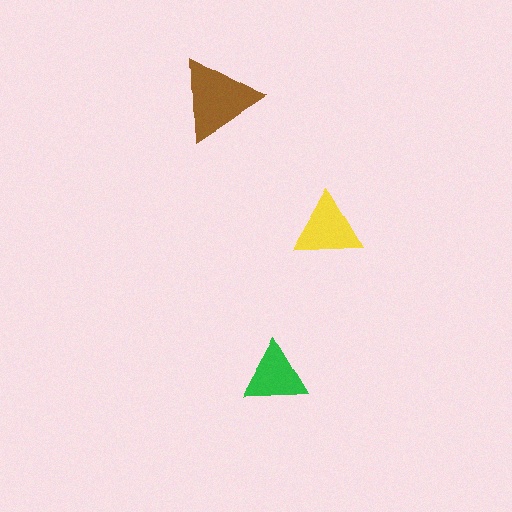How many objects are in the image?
There are 3 objects in the image.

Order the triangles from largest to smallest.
the brown one, the yellow one, the green one.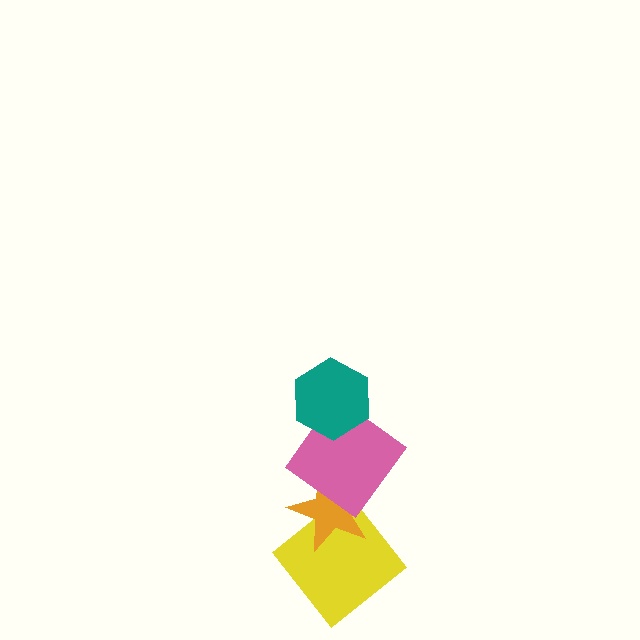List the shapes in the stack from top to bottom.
From top to bottom: the teal hexagon, the pink diamond, the orange star, the yellow diamond.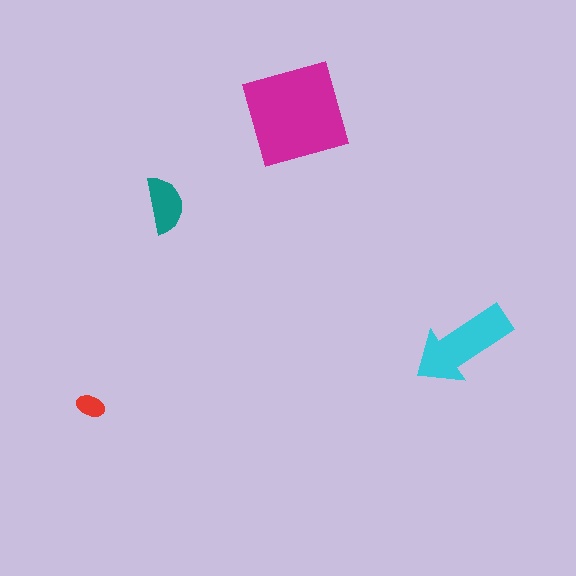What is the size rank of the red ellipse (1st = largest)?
4th.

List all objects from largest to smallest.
The magenta diamond, the cyan arrow, the teal semicircle, the red ellipse.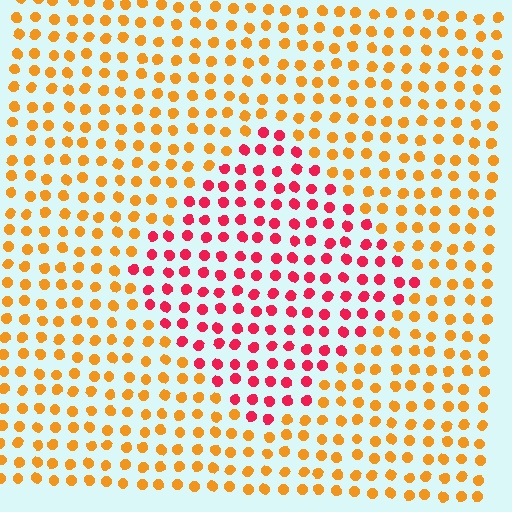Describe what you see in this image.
The image is filled with small orange elements in a uniform arrangement. A diamond-shaped region is visible where the elements are tinted to a slightly different hue, forming a subtle color boundary.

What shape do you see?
I see a diamond.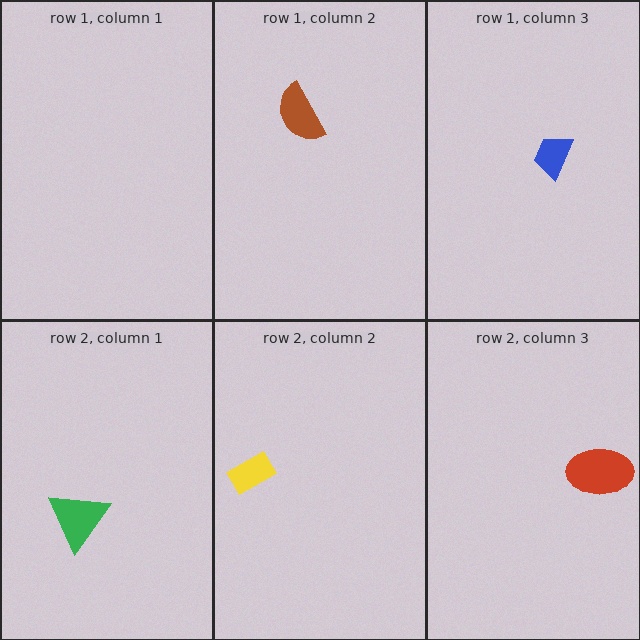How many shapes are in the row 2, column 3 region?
1.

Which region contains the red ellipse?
The row 2, column 3 region.